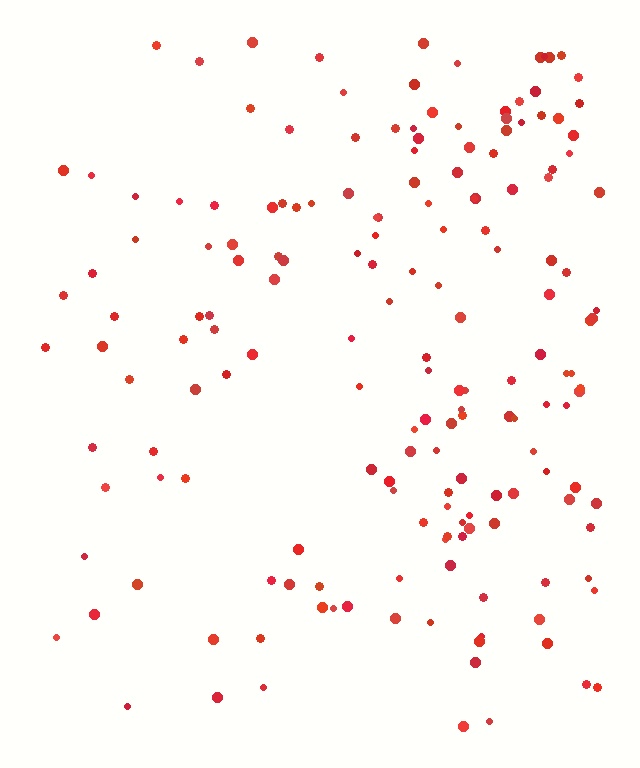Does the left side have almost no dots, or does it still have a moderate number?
Still a moderate number, just noticeably fewer than the right.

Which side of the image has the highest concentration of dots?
The right.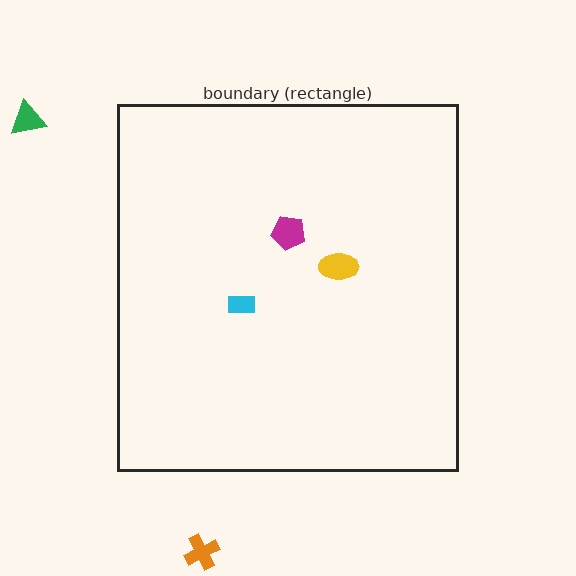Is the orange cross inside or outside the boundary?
Outside.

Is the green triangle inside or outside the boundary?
Outside.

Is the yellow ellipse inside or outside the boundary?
Inside.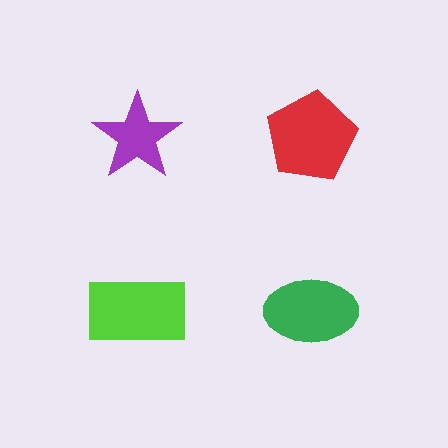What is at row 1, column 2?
A red pentagon.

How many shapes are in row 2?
2 shapes.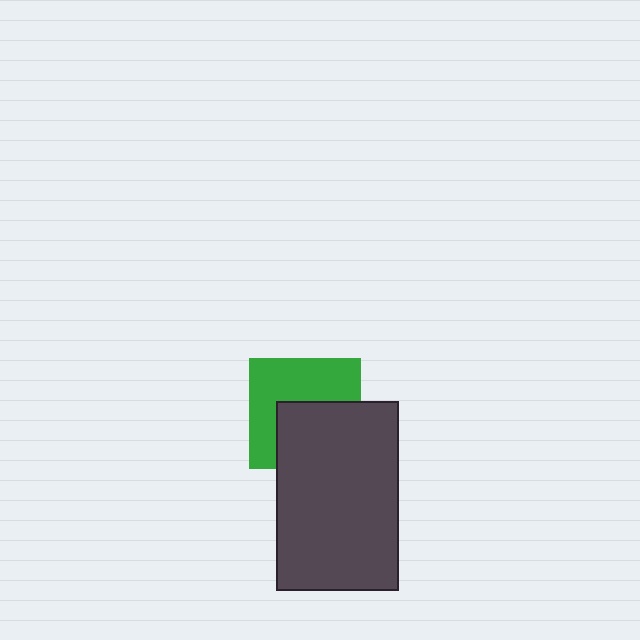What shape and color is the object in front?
The object in front is a dark gray rectangle.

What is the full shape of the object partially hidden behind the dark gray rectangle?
The partially hidden object is a green square.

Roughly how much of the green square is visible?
About half of it is visible (roughly 53%).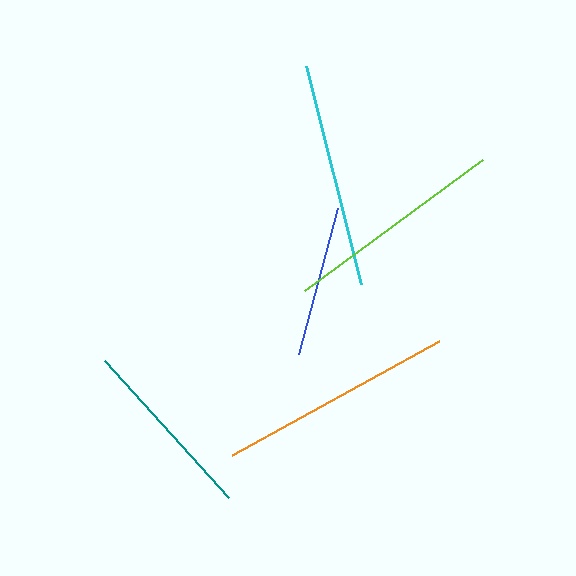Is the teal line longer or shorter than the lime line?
The lime line is longer than the teal line.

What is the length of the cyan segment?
The cyan segment is approximately 225 pixels long.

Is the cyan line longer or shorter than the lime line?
The cyan line is longer than the lime line.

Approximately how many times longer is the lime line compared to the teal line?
The lime line is approximately 1.2 times the length of the teal line.